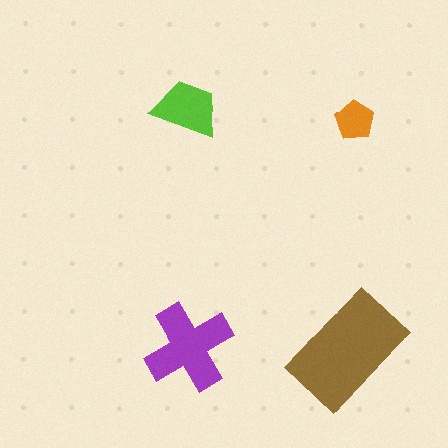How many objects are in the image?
There are 4 objects in the image.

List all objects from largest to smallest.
The brown rectangle, the purple cross, the lime trapezoid, the orange pentagon.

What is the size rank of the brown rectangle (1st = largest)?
1st.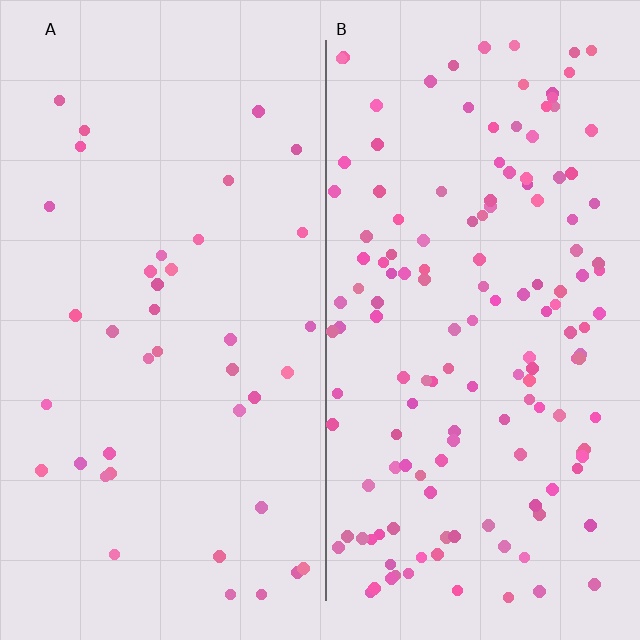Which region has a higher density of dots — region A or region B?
B (the right).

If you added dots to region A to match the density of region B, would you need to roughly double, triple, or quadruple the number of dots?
Approximately quadruple.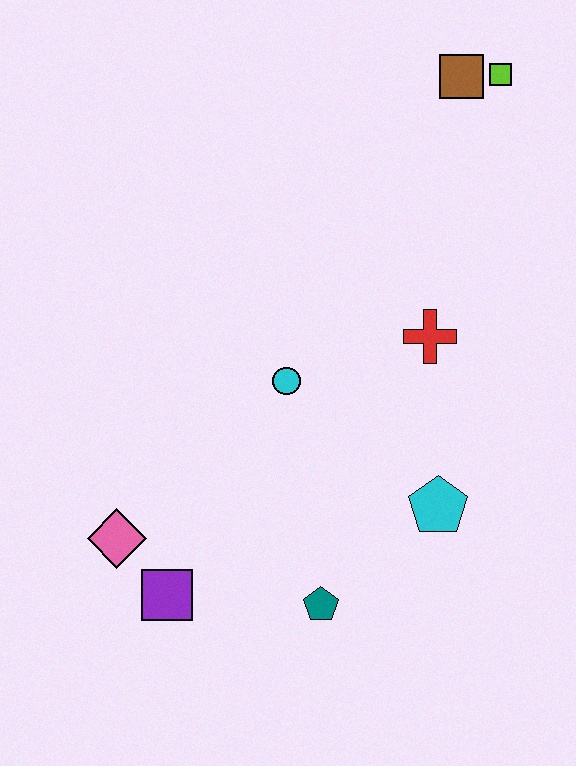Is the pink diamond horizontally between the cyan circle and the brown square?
No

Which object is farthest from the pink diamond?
The lime square is farthest from the pink diamond.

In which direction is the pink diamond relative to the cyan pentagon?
The pink diamond is to the left of the cyan pentagon.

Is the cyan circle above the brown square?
No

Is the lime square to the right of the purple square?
Yes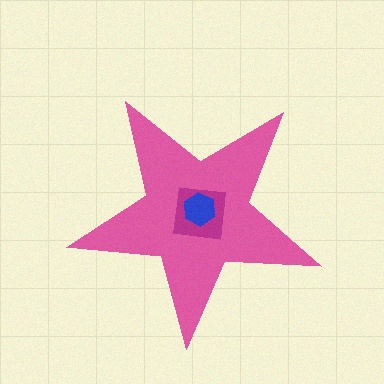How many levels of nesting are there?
3.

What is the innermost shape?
The blue hexagon.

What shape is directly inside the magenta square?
The blue hexagon.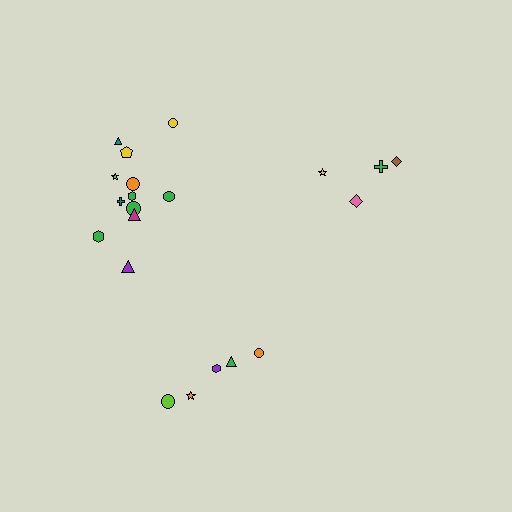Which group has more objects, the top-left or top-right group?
The top-left group.